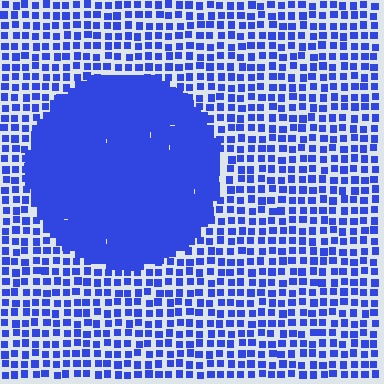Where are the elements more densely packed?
The elements are more densely packed inside the circle boundary.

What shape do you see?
I see a circle.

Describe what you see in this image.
The image contains small blue elements arranged at two different densities. A circle-shaped region is visible where the elements are more densely packed than the surrounding area.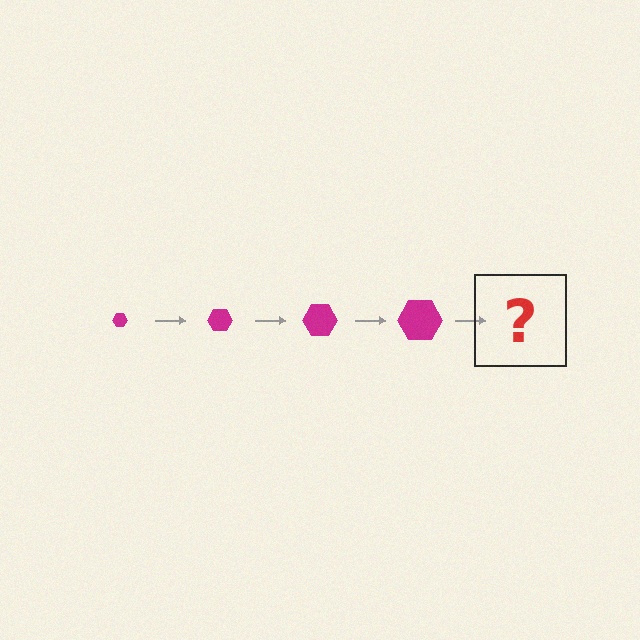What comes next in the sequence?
The next element should be a magenta hexagon, larger than the previous one.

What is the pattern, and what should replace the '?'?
The pattern is that the hexagon gets progressively larger each step. The '?' should be a magenta hexagon, larger than the previous one.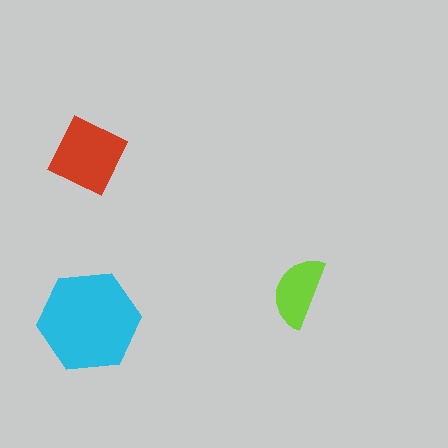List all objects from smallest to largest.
The lime semicircle, the red diamond, the cyan hexagon.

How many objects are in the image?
There are 3 objects in the image.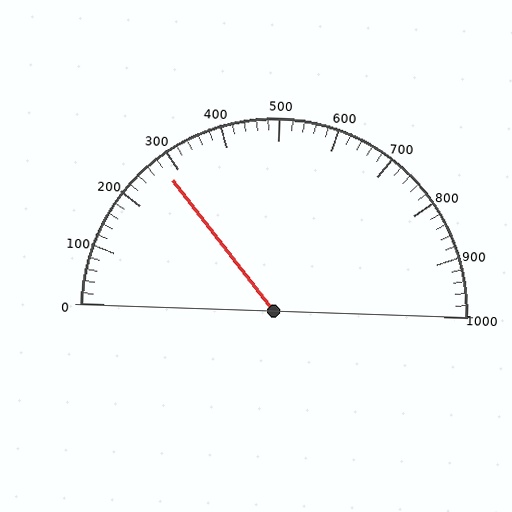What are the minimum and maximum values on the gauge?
The gauge ranges from 0 to 1000.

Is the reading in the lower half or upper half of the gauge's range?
The reading is in the lower half of the range (0 to 1000).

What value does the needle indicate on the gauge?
The needle indicates approximately 280.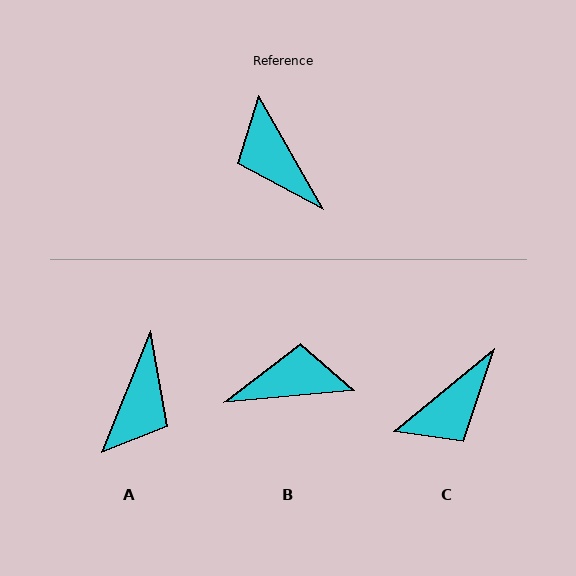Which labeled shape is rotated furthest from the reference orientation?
A, about 128 degrees away.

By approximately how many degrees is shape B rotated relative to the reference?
Approximately 114 degrees clockwise.